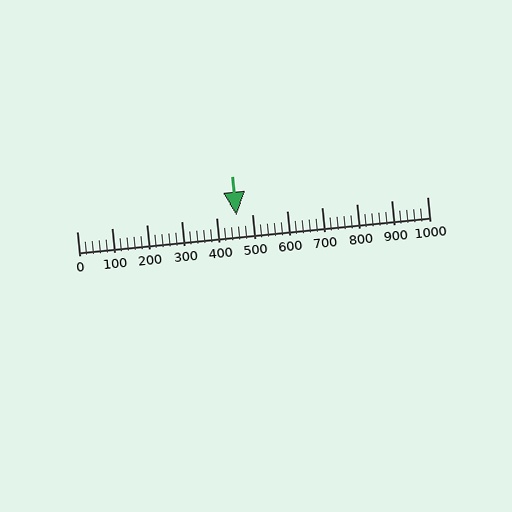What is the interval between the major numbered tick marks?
The major tick marks are spaced 100 units apart.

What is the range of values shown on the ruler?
The ruler shows values from 0 to 1000.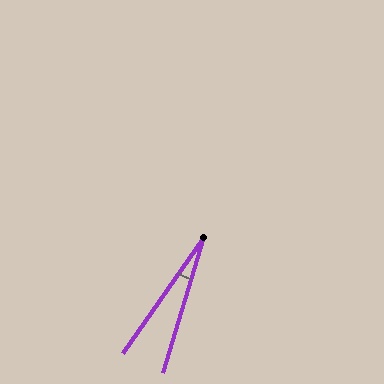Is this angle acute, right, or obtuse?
It is acute.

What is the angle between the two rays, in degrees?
Approximately 18 degrees.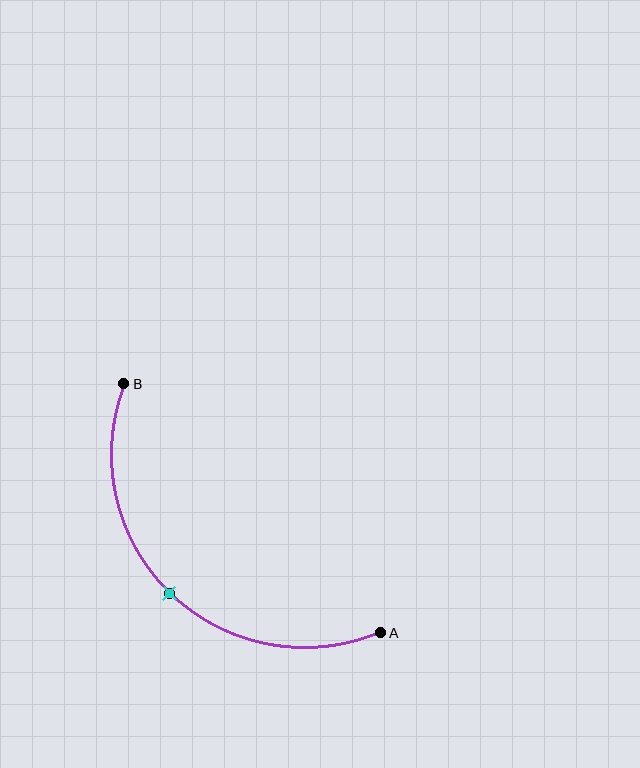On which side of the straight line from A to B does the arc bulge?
The arc bulges below and to the left of the straight line connecting A and B.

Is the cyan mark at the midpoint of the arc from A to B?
Yes. The cyan mark lies on the arc at equal arc-length from both A and B — it is the arc midpoint.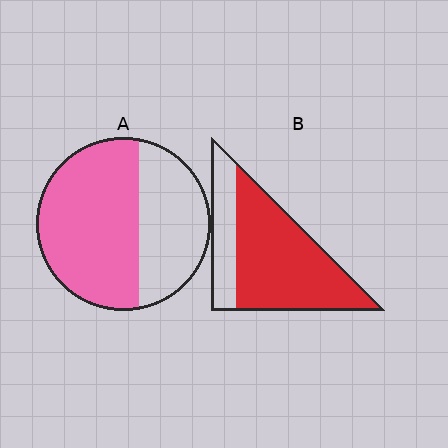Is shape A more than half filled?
Yes.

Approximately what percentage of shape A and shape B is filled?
A is approximately 60% and B is approximately 75%.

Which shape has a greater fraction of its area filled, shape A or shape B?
Shape B.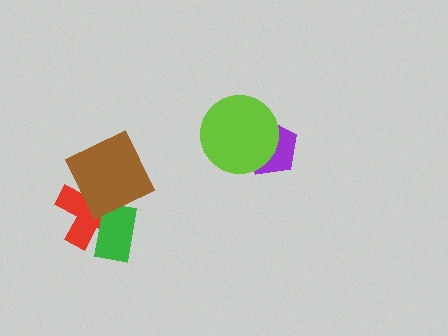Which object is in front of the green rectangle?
The brown diamond is in front of the green rectangle.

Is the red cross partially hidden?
Yes, it is partially covered by another shape.